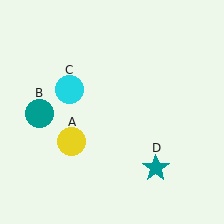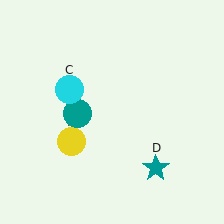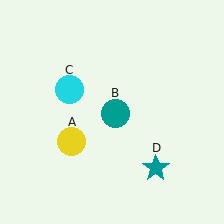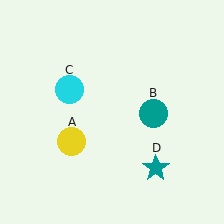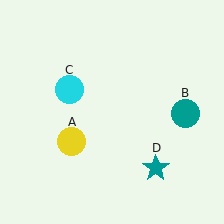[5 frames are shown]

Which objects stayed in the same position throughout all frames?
Yellow circle (object A) and cyan circle (object C) and teal star (object D) remained stationary.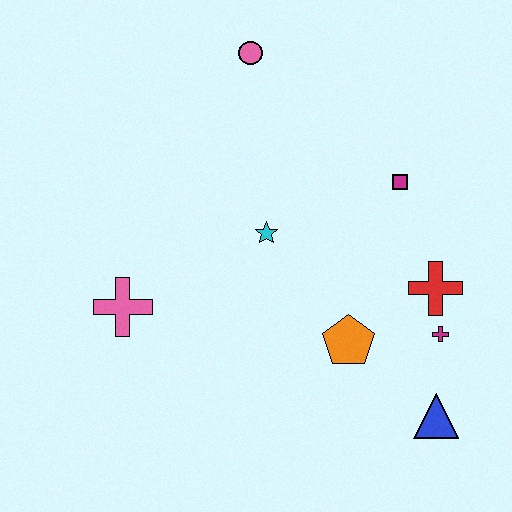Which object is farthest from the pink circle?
The blue triangle is farthest from the pink circle.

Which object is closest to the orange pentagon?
The magenta cross is closest to the orange pentagon.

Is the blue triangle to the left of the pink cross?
No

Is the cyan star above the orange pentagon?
Yes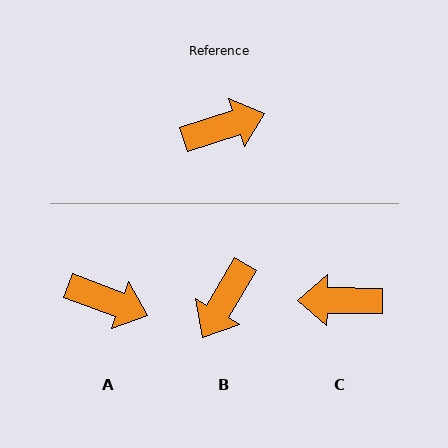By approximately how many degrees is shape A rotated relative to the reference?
Approximately 39 degrees clockwise.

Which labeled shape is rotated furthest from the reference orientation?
C, about 161 degrees away.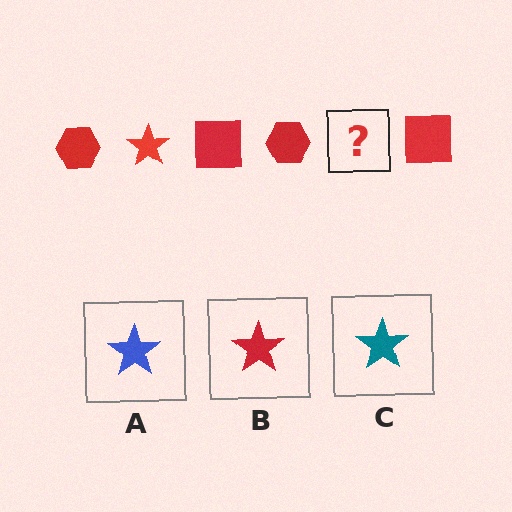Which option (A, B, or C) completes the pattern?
B.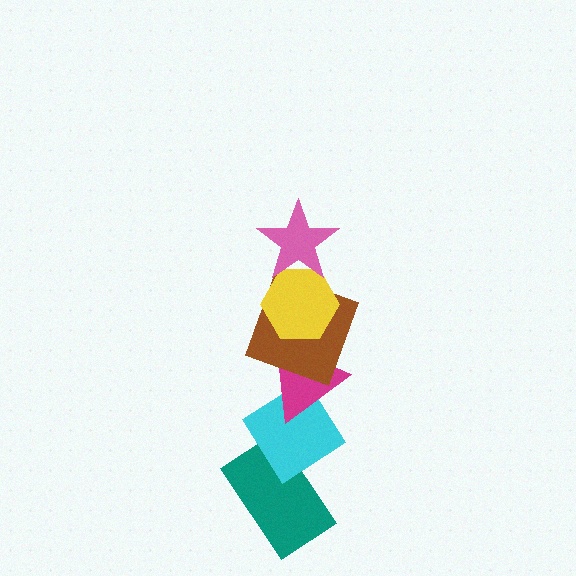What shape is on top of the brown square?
The yellow hexagon is on top of the brown square.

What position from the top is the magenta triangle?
The magenta triangle is 4th from the top.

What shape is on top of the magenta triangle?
The brown square is on top of the magenta triangle.